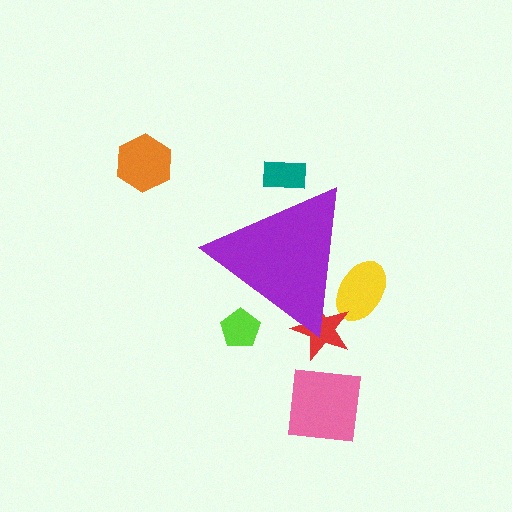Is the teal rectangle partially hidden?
Yes, the teal rectangle is partially hidden behind the purple triangle.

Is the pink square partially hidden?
No, the pink square is fully visible.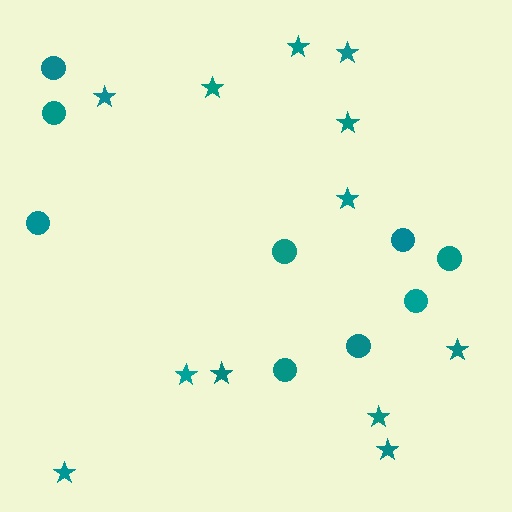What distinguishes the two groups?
There are 2 groups: one group of circles (9) and one group of stars (12).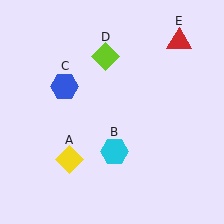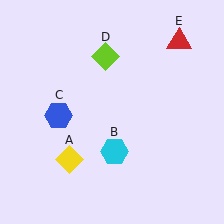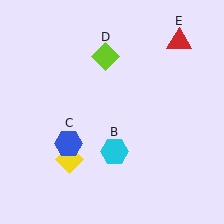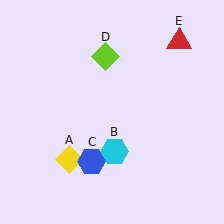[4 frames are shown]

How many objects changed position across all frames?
1 object changed position: blue hexagon (object C).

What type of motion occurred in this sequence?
The blue hexagon (object C) rotated counterclockwise around the center of the scene.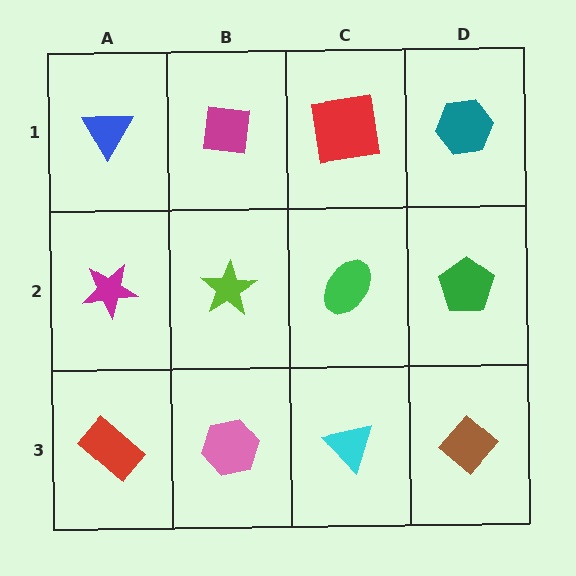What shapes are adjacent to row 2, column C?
A red square (row 1, column C), a cyan triangle (row 3, column C), a lime star (row 2, column B), a green pentagon (row 2, column D).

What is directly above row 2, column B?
A magenta square.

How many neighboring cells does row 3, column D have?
2.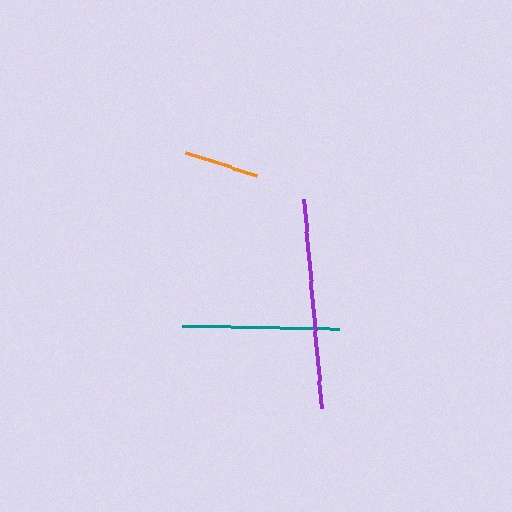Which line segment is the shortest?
The orange line is the shortest at approximately 74 pixels.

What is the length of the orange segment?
The orange segment is approximately 74 pixels long.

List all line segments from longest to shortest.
From longest to shortest: purple, teal, orange.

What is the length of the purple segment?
The purple segment is approximately 210 pixels long.